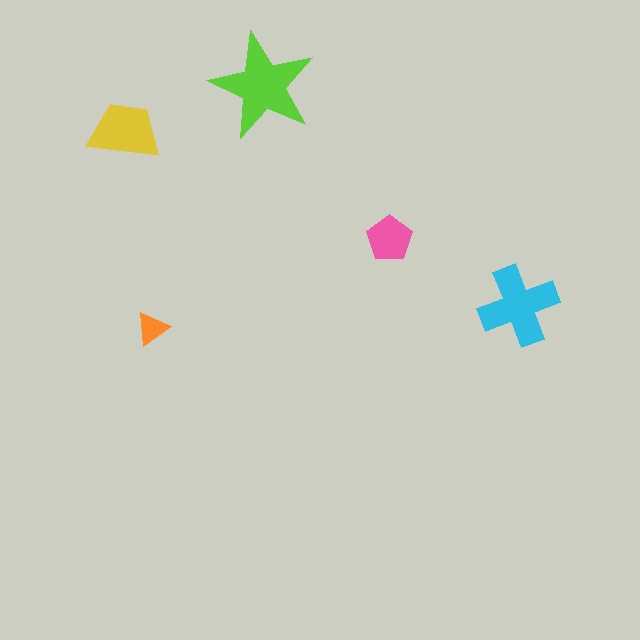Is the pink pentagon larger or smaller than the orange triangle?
Larger.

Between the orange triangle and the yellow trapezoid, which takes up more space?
The yellow trapezoid.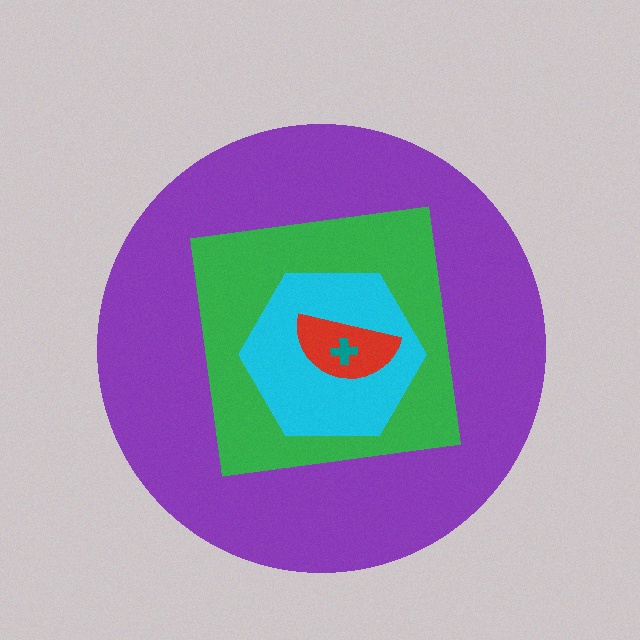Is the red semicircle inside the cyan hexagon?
Yes.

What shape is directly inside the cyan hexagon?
The red semicircle.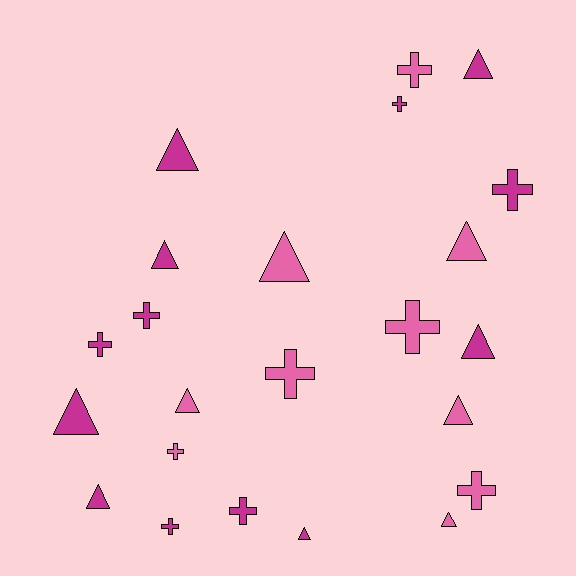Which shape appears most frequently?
Triangle, with 12 objects.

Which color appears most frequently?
Magenta, with 13 objects.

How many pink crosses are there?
There are 5 pink crosses.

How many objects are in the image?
There are 23 objects.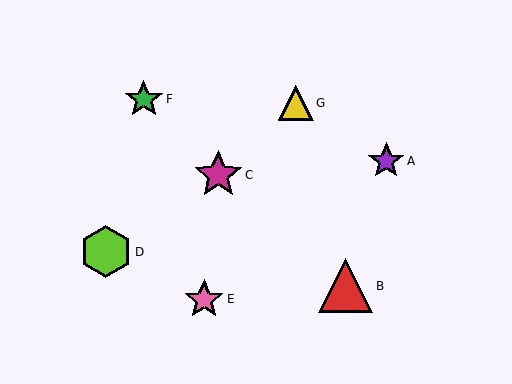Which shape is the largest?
The red triangle (labeled B) is the largest.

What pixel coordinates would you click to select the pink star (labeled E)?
Click at (204, 299) to select the pink star E.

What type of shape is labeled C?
Shape C is a magenta star.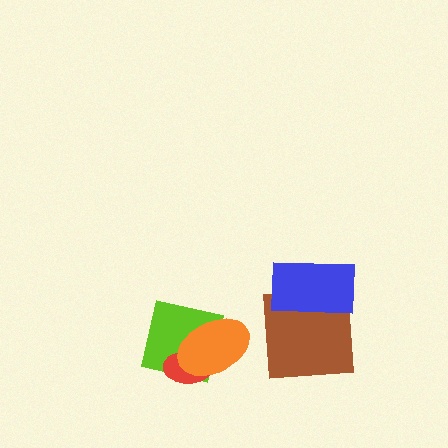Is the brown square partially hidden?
Yes, it is partially covered by another shape.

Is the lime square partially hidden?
Yes, it is partially covered by another shape.